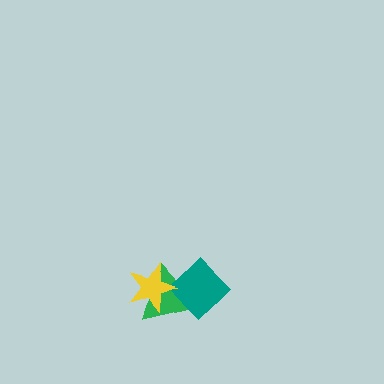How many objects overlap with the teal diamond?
2 objects overlap with the teal diamond.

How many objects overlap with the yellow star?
2 objects overlap with the yellow star.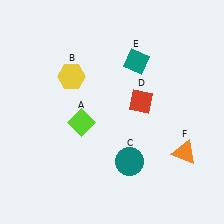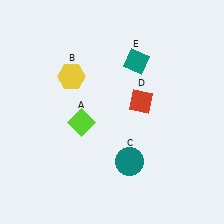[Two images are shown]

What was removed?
The orange triangle (F) was removed in Image 2.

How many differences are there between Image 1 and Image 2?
There is 1 difference between the two images.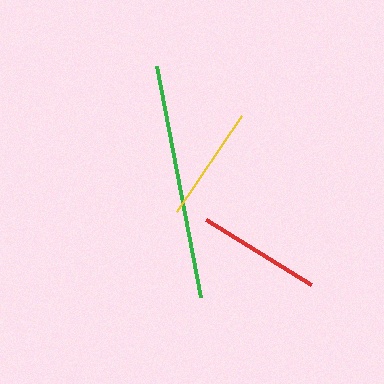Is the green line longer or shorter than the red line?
The green line is longer than the red line.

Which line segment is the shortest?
The yellow line is the shortest at approximately 116 pixels.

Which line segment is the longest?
The green line is the longest at approximately 235 pixels.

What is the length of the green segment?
The green segment is approximately 235 pixels long.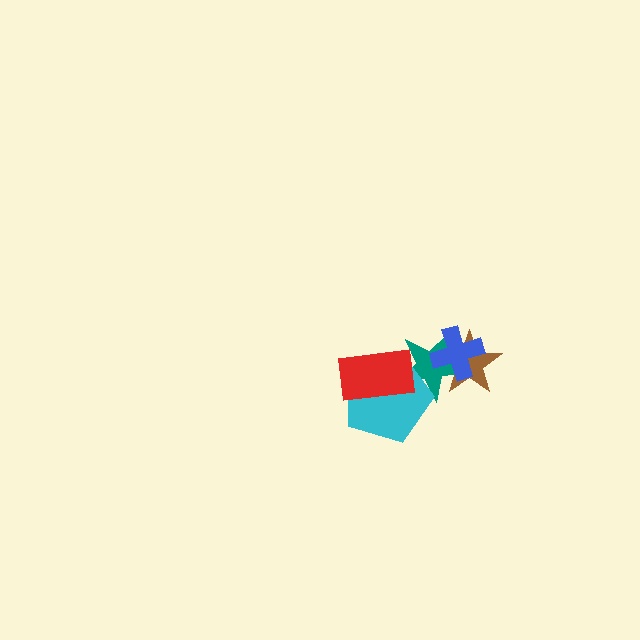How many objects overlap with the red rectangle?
2 objects overlap with the red rectangle.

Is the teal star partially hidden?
Yes, it is partially covered by another shape.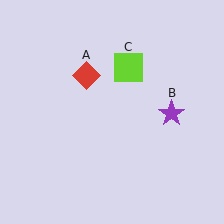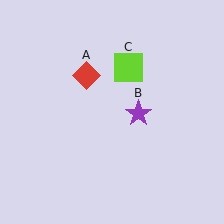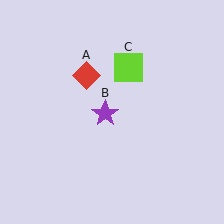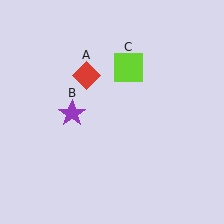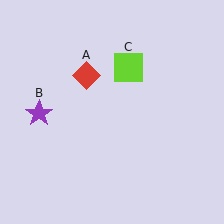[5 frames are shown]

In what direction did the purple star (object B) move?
The purple star (object B) moved left.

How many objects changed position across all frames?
1 object changed position: purple star (object B).